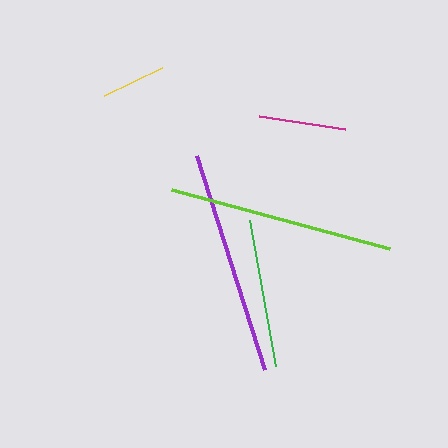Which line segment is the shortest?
The yellow line is the shortest at approximately 64 pixels.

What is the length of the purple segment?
The purple segment is approximately 225 pixels long.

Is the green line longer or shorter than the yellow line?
The green line is longer than the yellow line.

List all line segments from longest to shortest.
From longest to shortest: lime, purple, green, magenta, yellow.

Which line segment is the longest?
The lime line is the longest at approximately 225 pixels.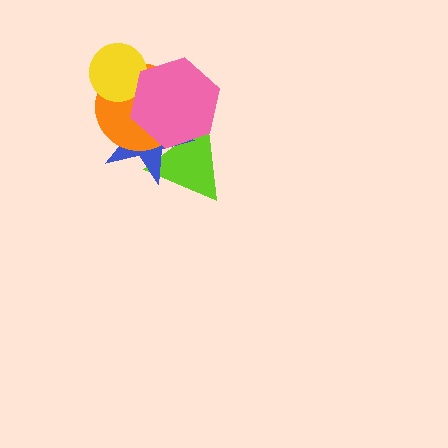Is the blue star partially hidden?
Yes, it is partially covered by another shape.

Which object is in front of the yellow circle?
The pink hexagon is in front of the yellow circle.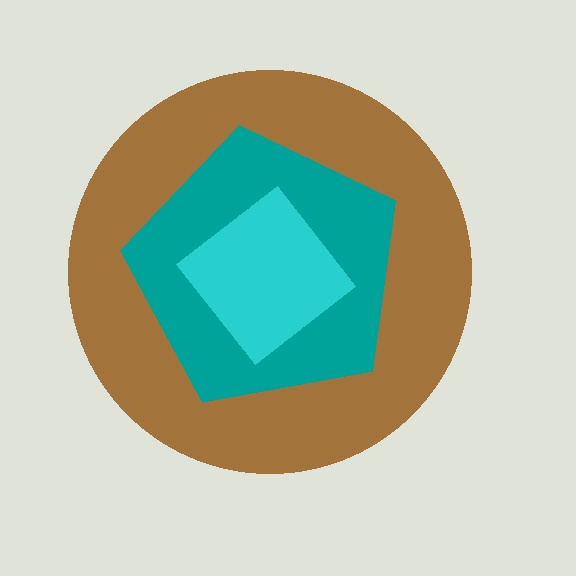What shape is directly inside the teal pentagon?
The cyan diamond.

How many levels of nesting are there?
3.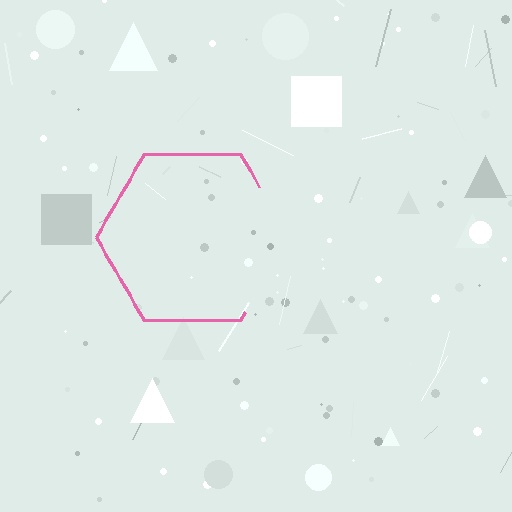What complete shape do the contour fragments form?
The contour fragments form a hexagon.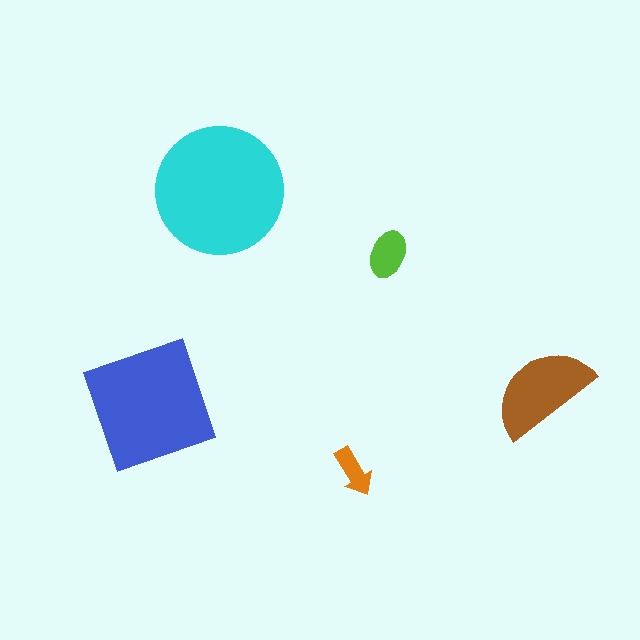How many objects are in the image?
There are 5 objects in the image.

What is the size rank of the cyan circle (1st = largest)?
1st.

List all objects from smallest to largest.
The orange arrow, the lime ellipse, the brown semicircle, the blue square, the cyan circle.